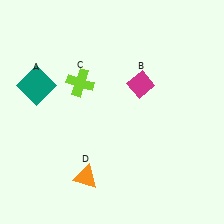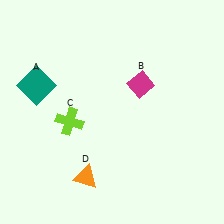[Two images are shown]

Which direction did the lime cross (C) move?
The lime cross (C) moved down.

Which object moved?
The lime cross (C) moved down.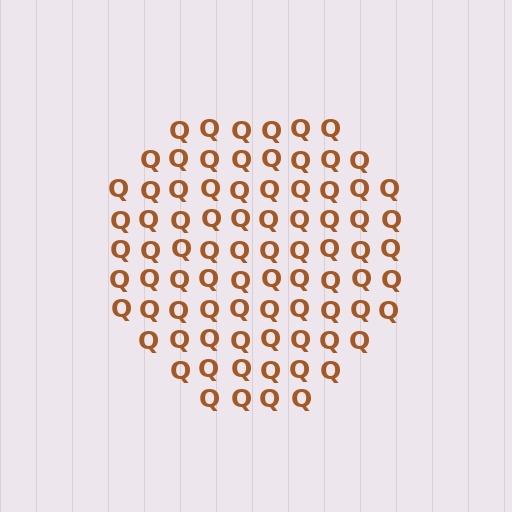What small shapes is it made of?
It is made of small letter Q's.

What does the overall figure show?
The overall figure shows a circle.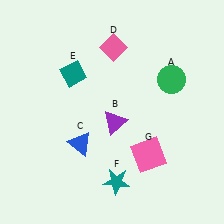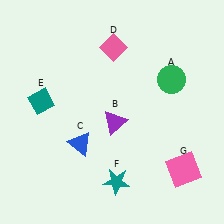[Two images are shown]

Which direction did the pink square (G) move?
The pink square (G) moved right.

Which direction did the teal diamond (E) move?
The teal diamond (E) moved left.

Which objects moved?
The objects that moved are: the teal diamond (E), the pink square (G).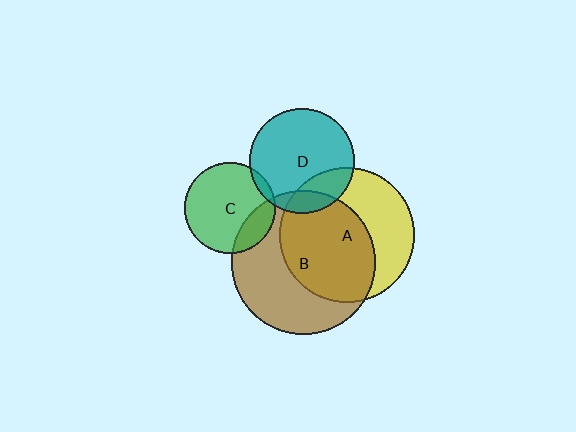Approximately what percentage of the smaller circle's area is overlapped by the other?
Approximately 20%.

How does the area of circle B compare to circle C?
Approximately 2.5 times.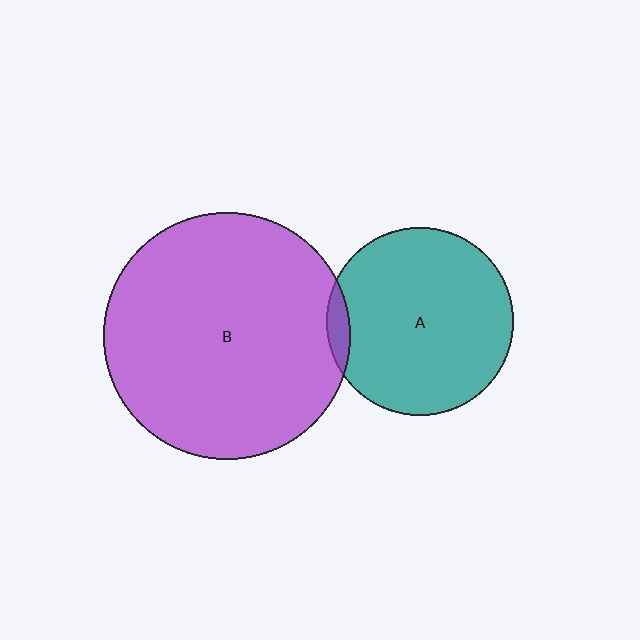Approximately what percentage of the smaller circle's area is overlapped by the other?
Approximately 5%.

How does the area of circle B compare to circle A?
Approximately 1.7 times.